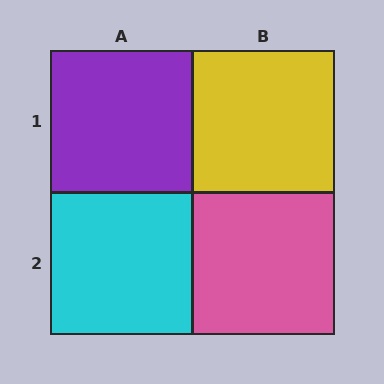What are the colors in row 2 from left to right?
Cyan, pink.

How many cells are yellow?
1 cell is yellow.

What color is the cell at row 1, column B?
Yellow.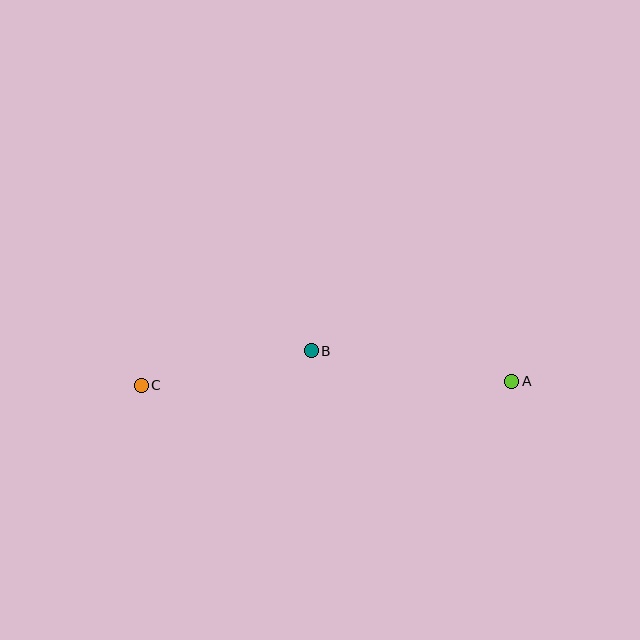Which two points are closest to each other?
Points B and C are closest to each other.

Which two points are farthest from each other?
Points A and C are farthest from each other.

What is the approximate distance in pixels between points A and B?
The distance between A and B is approximately 203 pixels.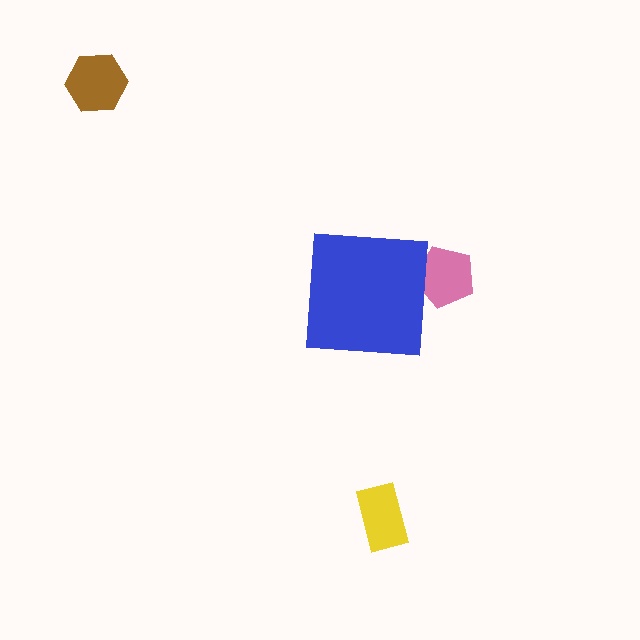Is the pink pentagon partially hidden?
Yes, the pink pentagon is partially hidden behind the blue square.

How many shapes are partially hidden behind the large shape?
1 shape is partially hidden.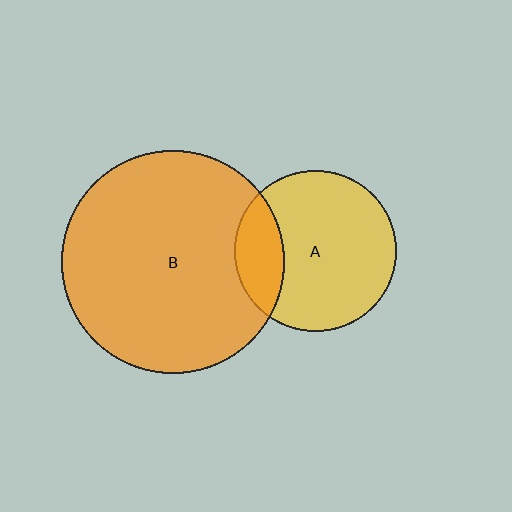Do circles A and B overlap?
Yes.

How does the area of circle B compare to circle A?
Approximately 1.9 times.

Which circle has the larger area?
Circle B (orange).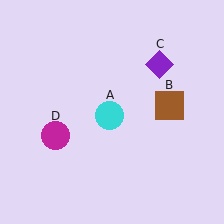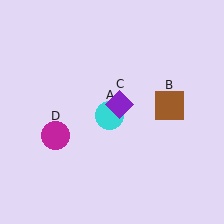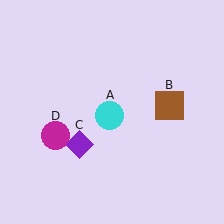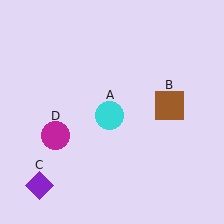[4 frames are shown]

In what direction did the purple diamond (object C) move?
The purple diamond (object C) moved down and to the left.